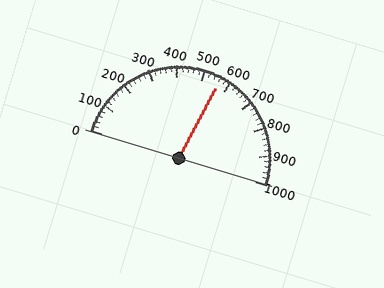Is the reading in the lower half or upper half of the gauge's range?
The reading is in the upper half of the range (0 to 1000).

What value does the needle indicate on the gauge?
The needle indicates approximately 560.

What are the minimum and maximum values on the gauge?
The gauge ranges from 0 to 1000.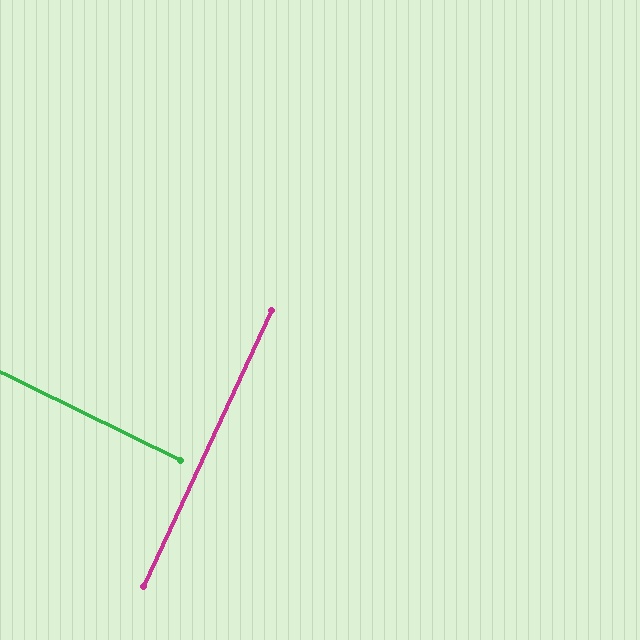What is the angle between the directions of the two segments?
Approximately 89 degrees.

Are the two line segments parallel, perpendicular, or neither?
Perpendicular — they meet at approximately 89°.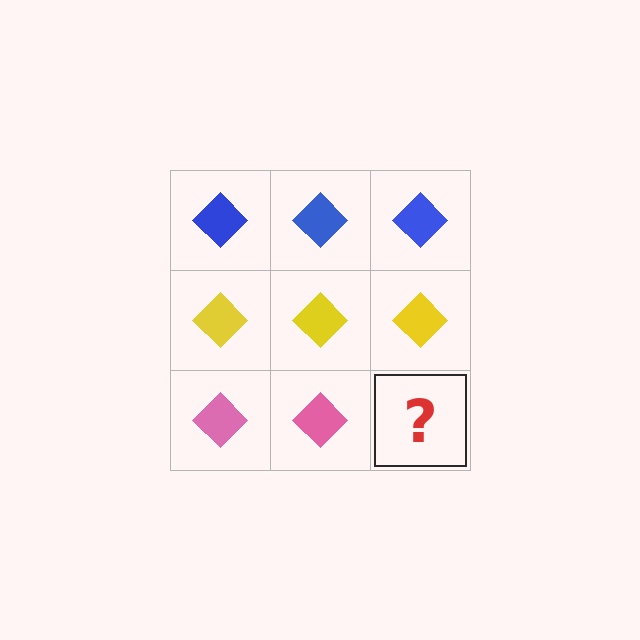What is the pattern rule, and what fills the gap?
The rule is that each row has a consistent color. The gap should be filled with a pink diamond.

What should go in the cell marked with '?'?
The missing cell should contain a pink diamond.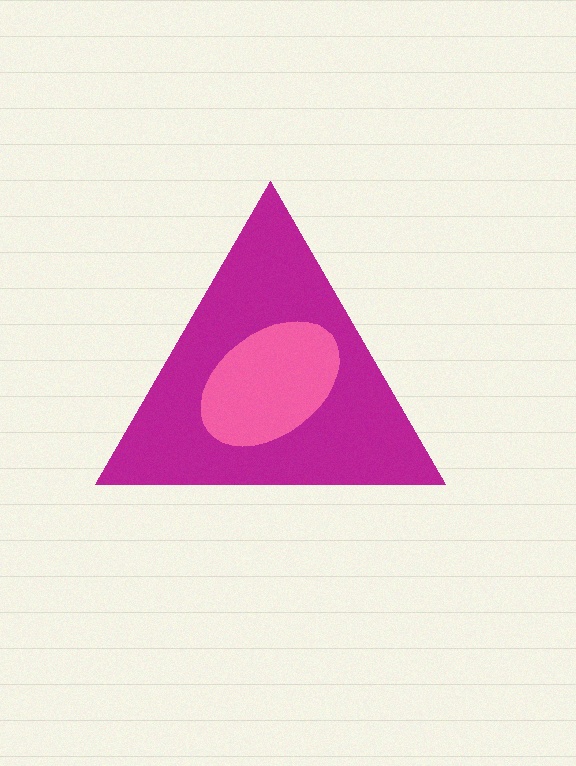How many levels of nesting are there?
2.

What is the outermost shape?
The magenta triangle.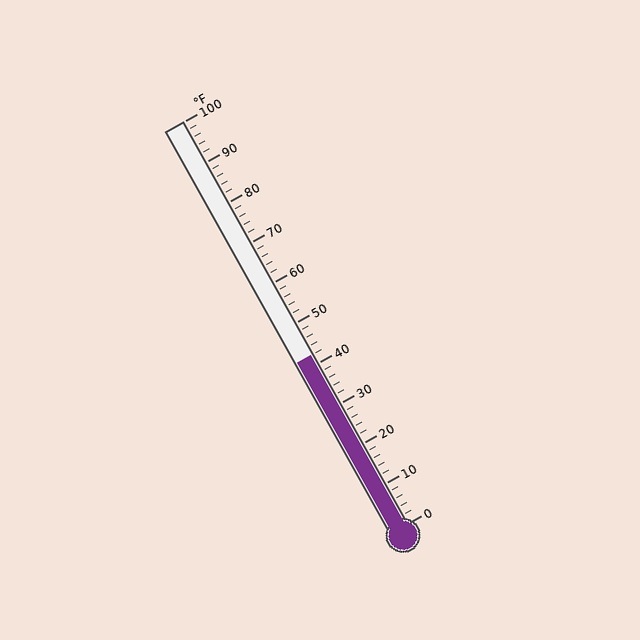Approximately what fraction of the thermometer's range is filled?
The thermometer is filled to approximately 40% of its range.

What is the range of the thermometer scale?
The thermometer scale ranges from 0°F to 100°F.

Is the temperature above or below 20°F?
The temperature is above 20°F.